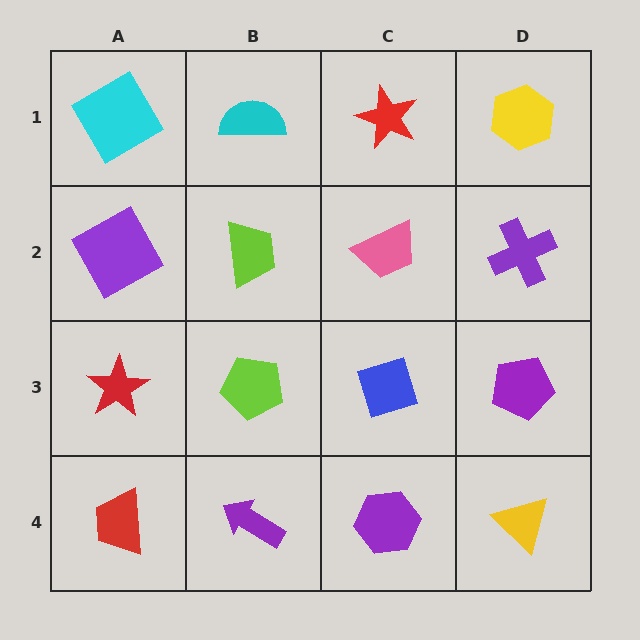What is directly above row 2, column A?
A cyan diamond.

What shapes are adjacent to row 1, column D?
A purple cross (row 2, column D), a red star (row 1, column C).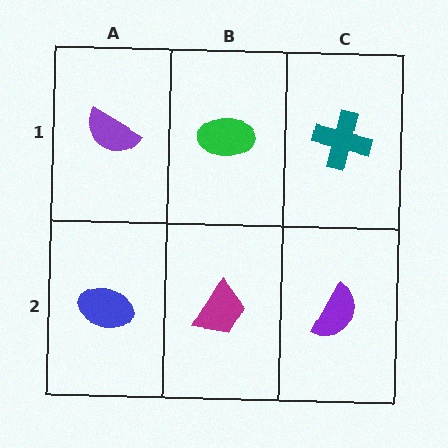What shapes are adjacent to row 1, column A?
A blue ellipse (row 2, column A), a green ellipse (row 1, column B).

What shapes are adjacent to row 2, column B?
A green ellipse (row 1, column B), a blue ellipse (row 2, column A), a purple semicircle (row 2, column C).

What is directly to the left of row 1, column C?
A green ellipse.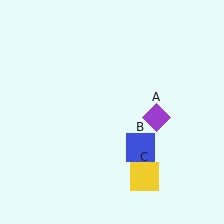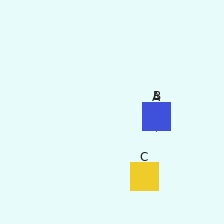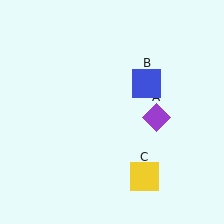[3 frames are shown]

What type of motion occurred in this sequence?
The blue square (object B) rotated counterclockwise around the center of the scene.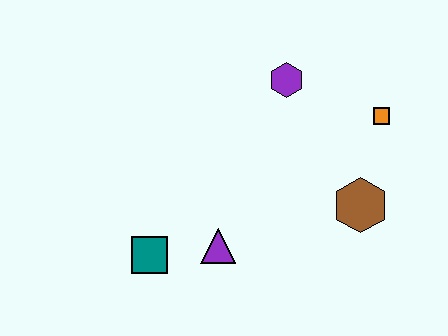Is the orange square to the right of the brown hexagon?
Yes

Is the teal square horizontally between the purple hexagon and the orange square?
No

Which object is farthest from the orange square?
The teal square is farthest from the orange square.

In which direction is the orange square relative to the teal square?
The orange square is to the right of the teal square.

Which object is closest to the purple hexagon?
The orange square is closest to the purple hexagon.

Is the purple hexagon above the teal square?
Yes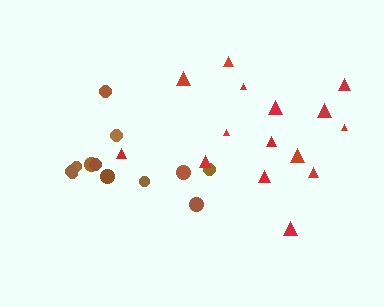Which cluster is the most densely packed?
Brown.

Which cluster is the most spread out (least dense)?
Red.